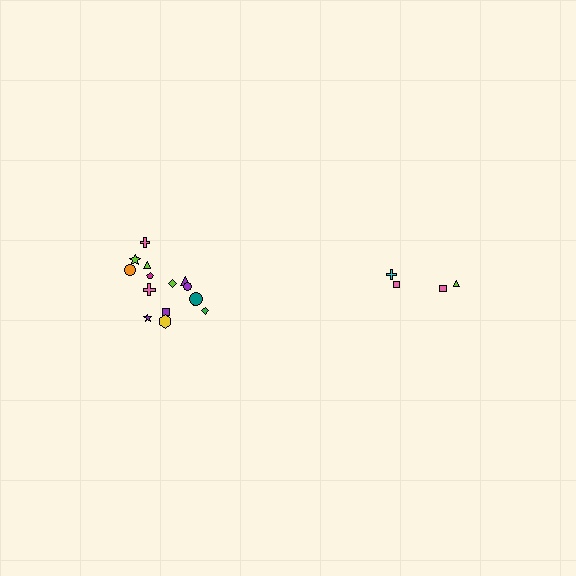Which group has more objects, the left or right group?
The left group.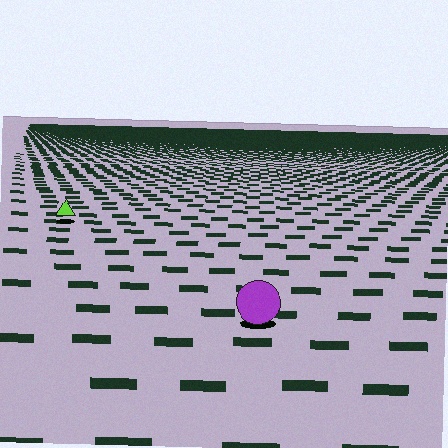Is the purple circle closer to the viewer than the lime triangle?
Yes. The purple circle is closer — you can tell from the texture gradient: the ground texture is coarser near it.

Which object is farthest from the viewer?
The lime triangle is farthest from the viewer. It appears smaller and the ground texture around it is denser.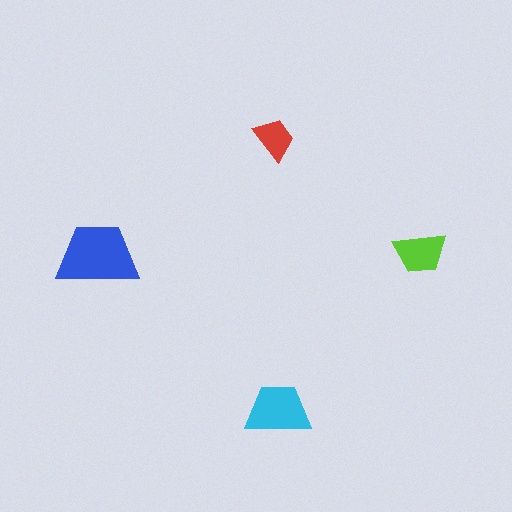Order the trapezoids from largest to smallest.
the blue one, the cyan one, the lime one, the red one.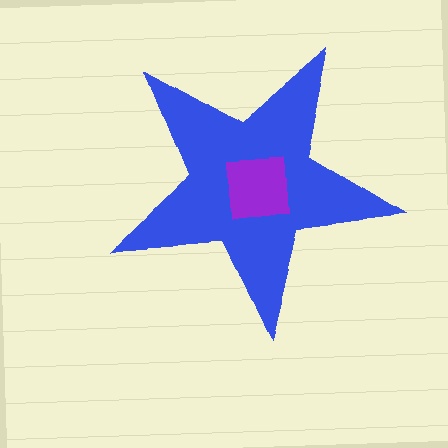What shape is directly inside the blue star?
The purple square.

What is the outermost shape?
The blue star.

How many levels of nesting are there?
2.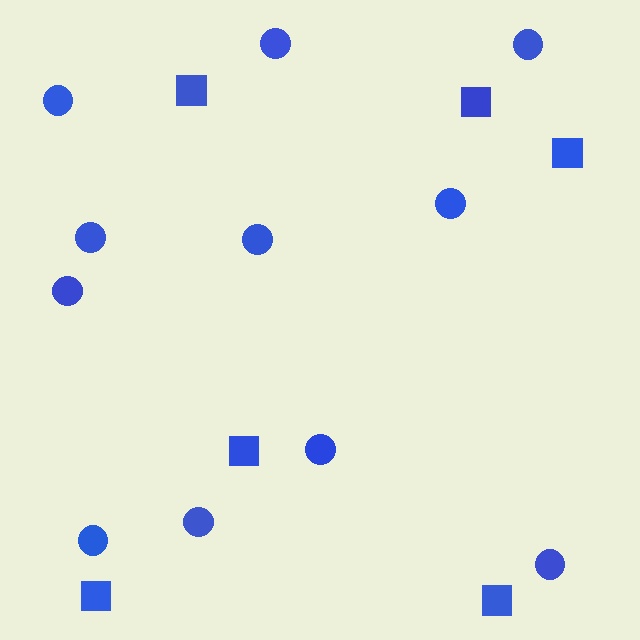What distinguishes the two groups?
There are 2 groups: one group of squares (6) and one group of circles (11).